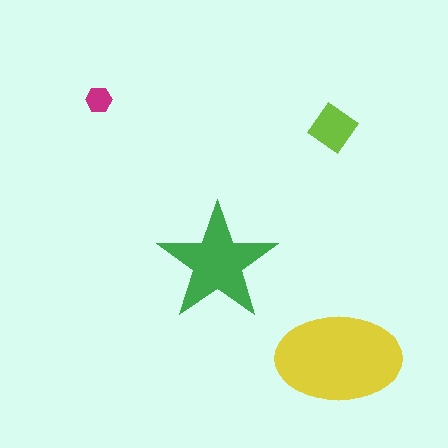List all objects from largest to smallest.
The yellow ellipse, the green star, the lime diamond, the magenta hexagon.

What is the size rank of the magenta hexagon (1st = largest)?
4th.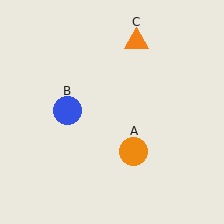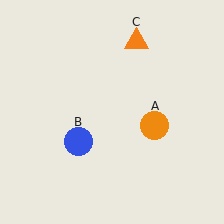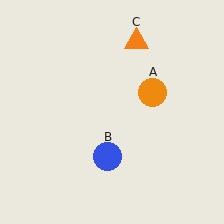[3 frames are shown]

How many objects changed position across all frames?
2 objects changed position: orange circle (object A), blue circle (object B).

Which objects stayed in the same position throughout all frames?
Orange triangle (object C) remained stationary.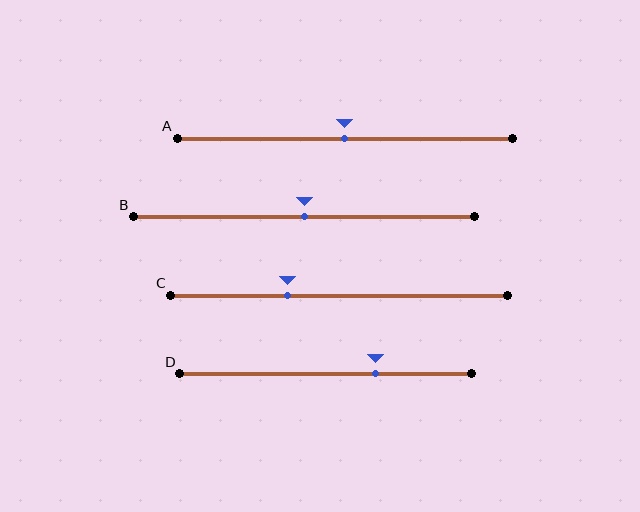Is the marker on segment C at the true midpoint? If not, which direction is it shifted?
No, the marker on segment C is shifted to the left by about 15% of the segment length.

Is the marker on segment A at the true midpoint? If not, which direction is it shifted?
Yes, the marker on segment A is at the true midpoint.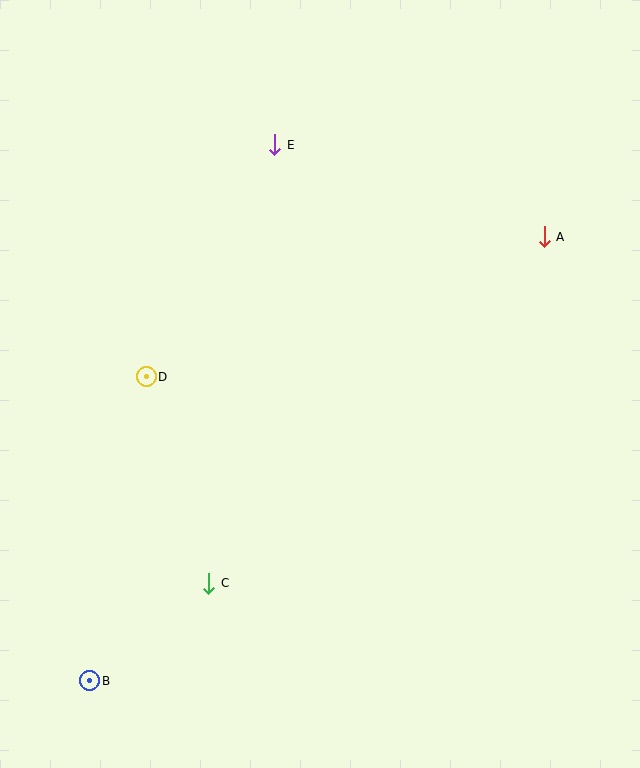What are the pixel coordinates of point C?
Point C is at (209, 583).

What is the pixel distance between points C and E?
The distance between C and E is 443 pixels.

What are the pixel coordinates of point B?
Point B is at (90, 681).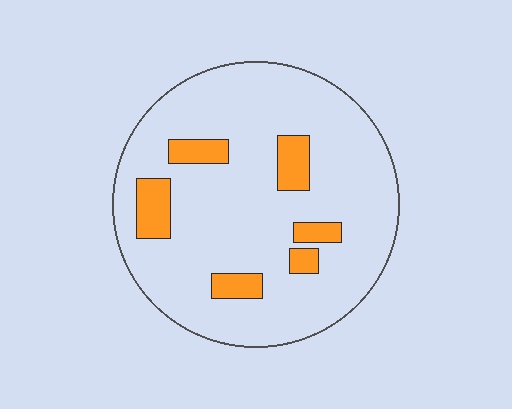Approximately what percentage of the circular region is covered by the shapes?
Approximately 15%.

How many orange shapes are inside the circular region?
6.